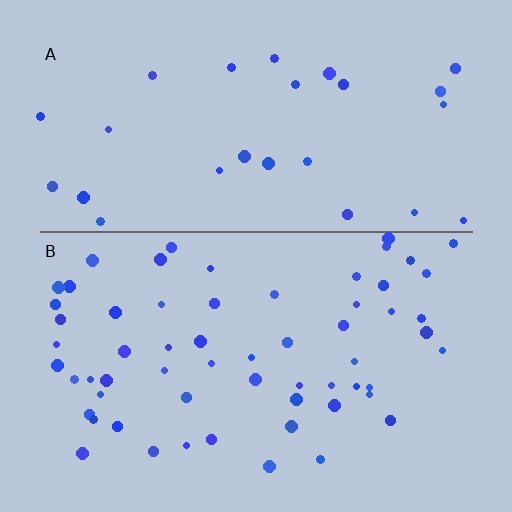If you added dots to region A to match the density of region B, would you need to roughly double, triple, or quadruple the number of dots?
Approximately double.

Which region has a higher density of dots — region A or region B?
B (the bottom).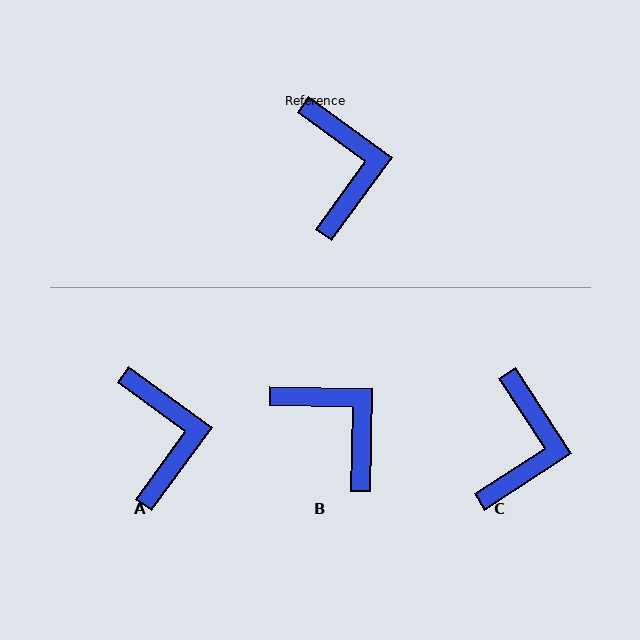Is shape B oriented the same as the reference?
No, it is off by about 35 degrees.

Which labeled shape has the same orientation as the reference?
A.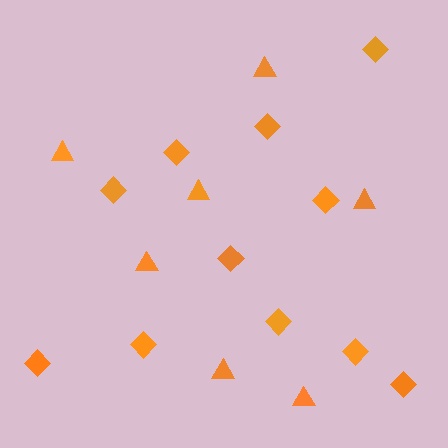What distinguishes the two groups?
There are 2 groups: one group of triangles (7) and one group of diamonds (11).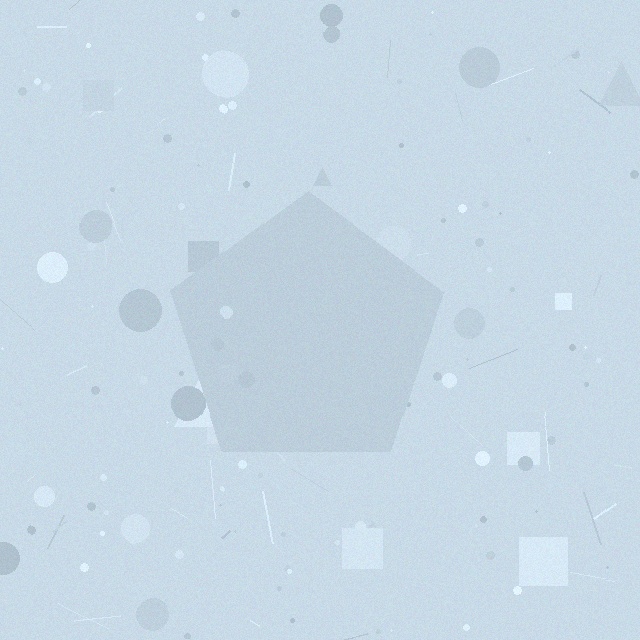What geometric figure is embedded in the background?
A pentagon is embedded in the background.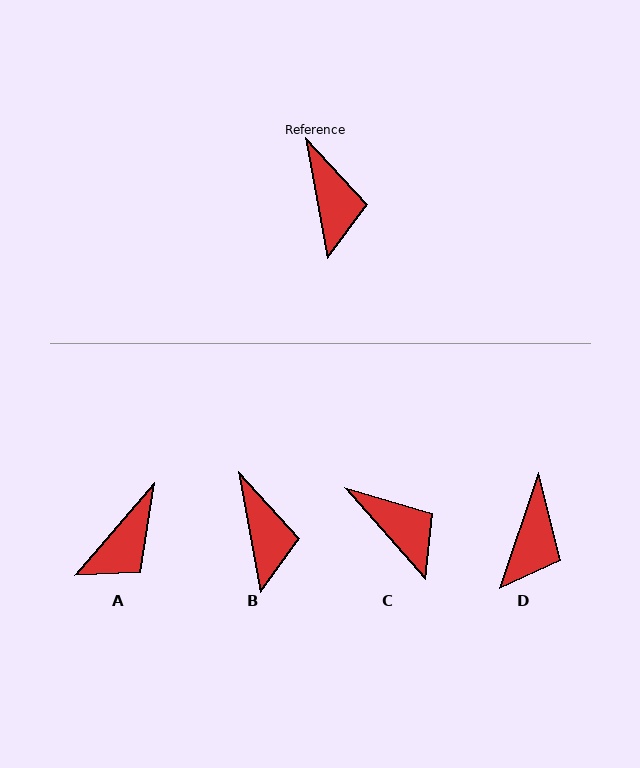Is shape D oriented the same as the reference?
No, it is off by about 29 degrees.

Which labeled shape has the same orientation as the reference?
B.